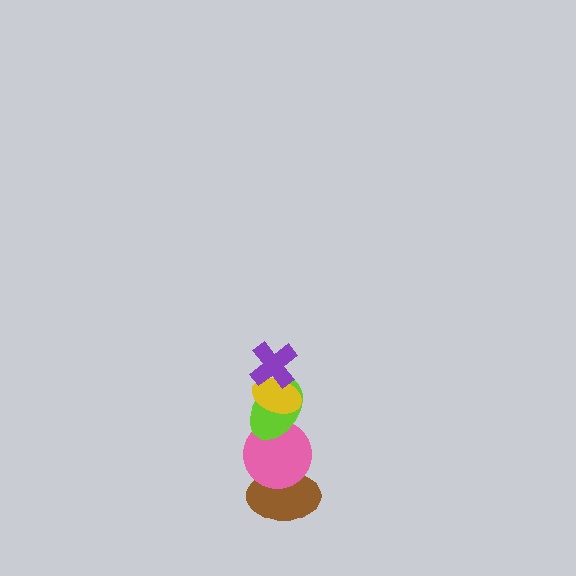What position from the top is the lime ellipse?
The lime ellipse is 3rd from the top.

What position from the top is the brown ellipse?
The brown ellipse is 5th from the top.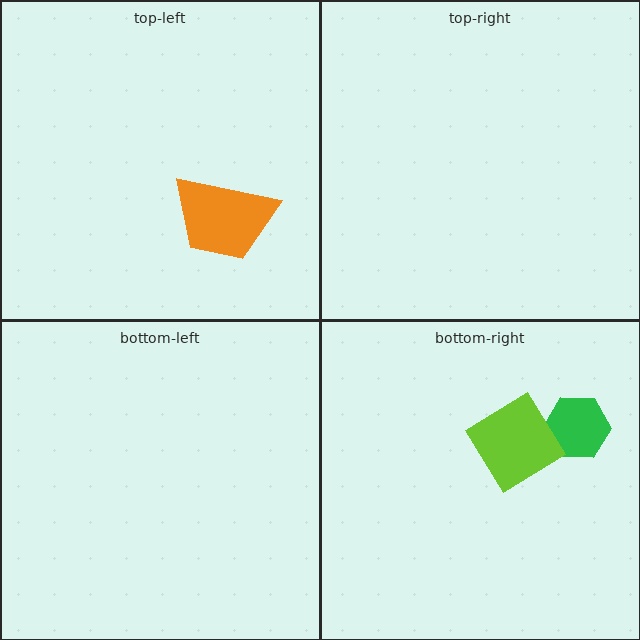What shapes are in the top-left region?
The orange trapezoid.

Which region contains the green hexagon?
The bottom-right region.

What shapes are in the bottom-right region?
The green hexagon, the lime diamond.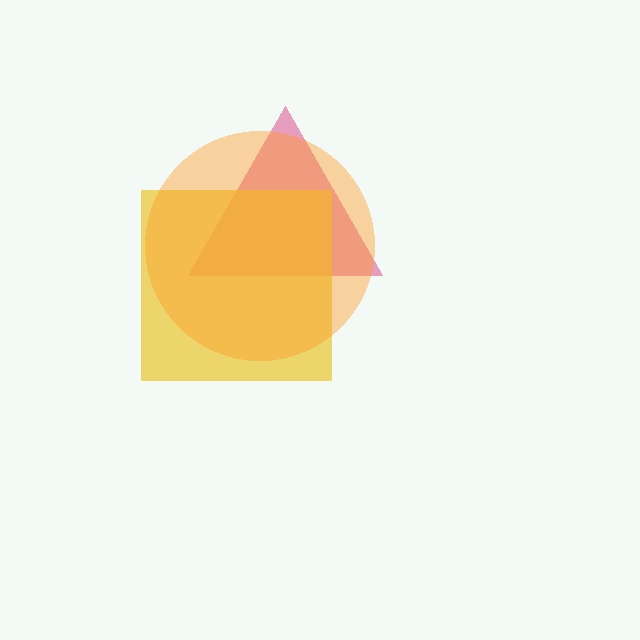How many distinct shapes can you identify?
There are 3 distinct shapes: a pink triangle, a yellow square, an orange circle.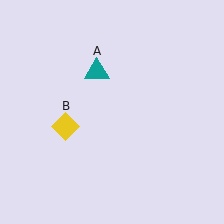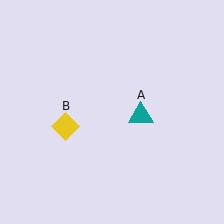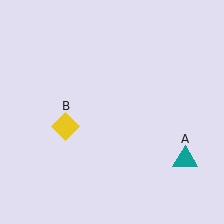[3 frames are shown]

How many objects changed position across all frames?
1 object changed position: teal triangle (object A).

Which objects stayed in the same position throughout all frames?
Yellow diamond (object B) remained stationary.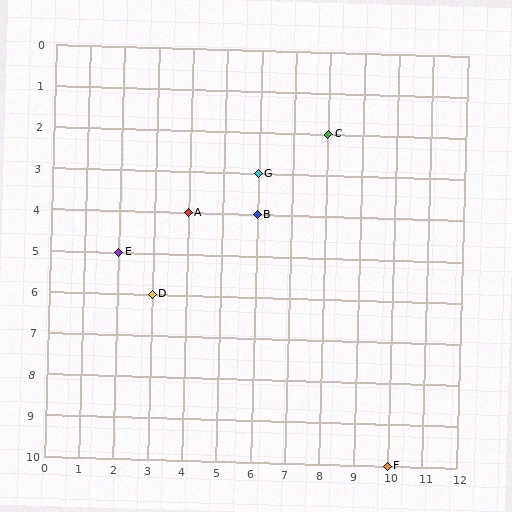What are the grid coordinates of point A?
Point A is at grid coordinates (4, 4).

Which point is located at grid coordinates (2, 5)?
Point E is at (2, 5).